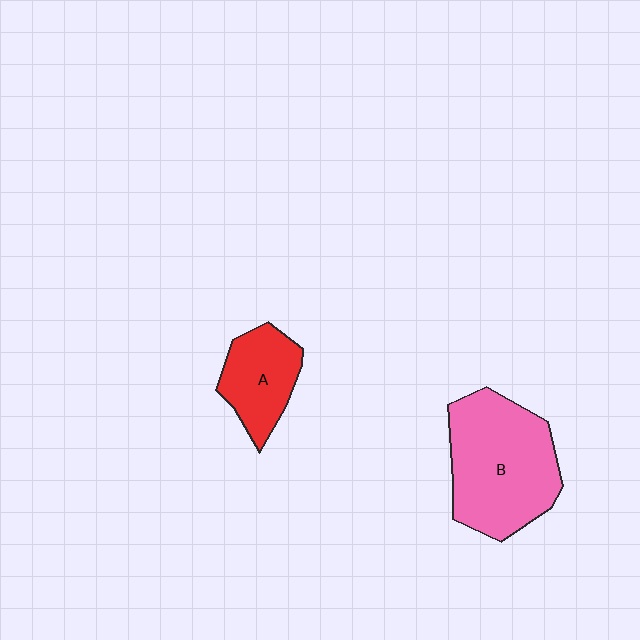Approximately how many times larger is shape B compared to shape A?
Approximately 2.0 times.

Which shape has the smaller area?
Shape A (red).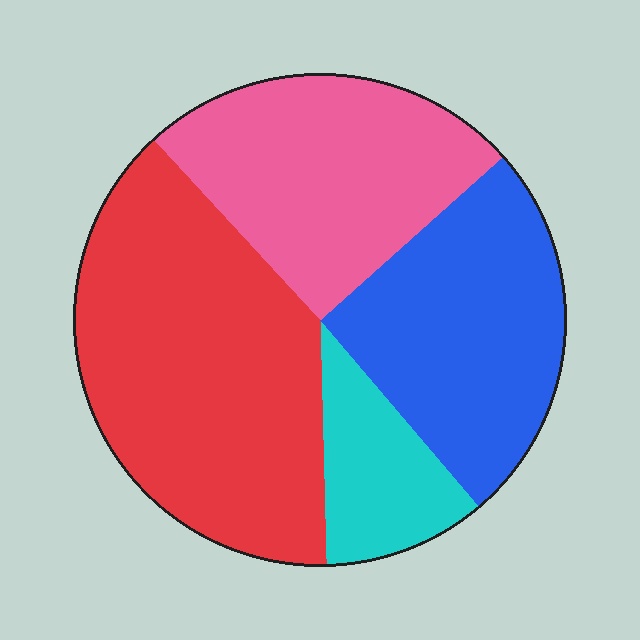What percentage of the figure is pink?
Pink covers roughly 25% of the figure.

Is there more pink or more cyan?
Pink.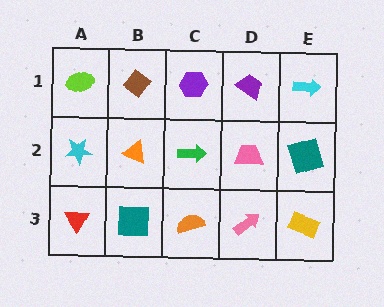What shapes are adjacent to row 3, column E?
A teal square (row 2, column E), a pink arrow (row 3, column D).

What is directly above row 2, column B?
A brown diamond.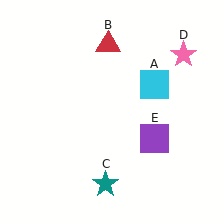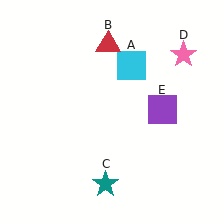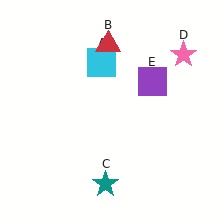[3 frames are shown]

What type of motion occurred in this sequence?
The cyan square (object A), purple square (object E) rotated counterclockwise around the center of the scene.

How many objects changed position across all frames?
2 objects changed position: cyan square (object A), purple square (object E).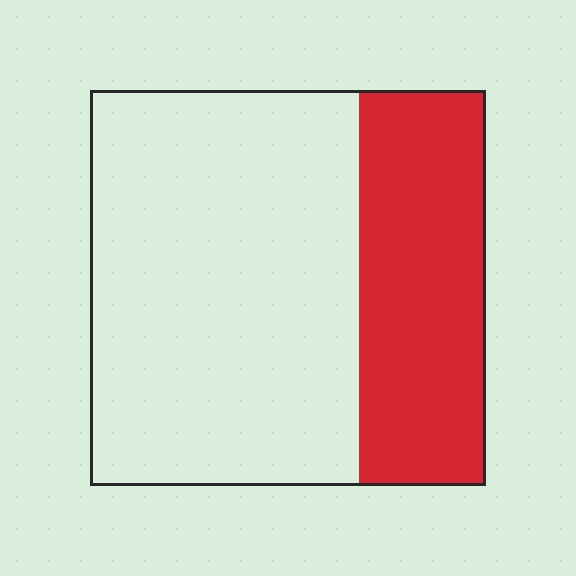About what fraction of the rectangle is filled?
About one third (1/3).